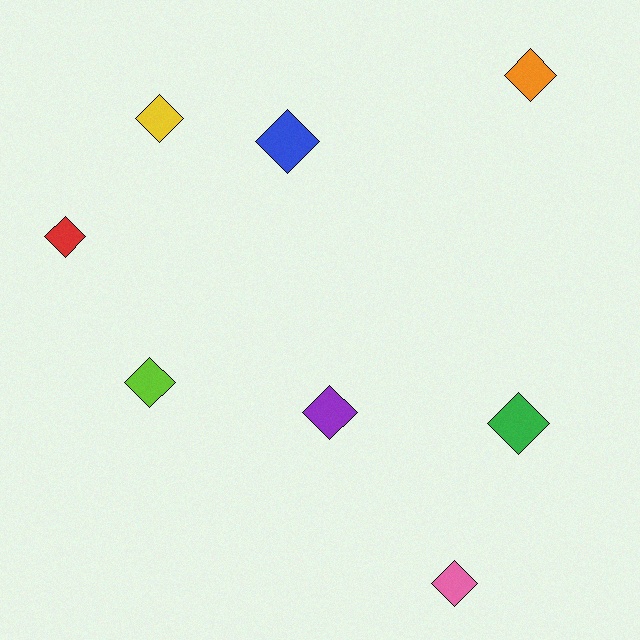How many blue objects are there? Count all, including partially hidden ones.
There is 1 blue object.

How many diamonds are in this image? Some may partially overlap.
There are 8 diamonds.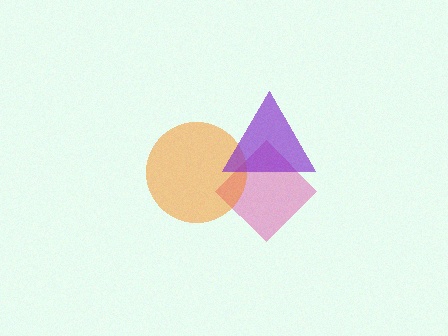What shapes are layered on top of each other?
The layered shapes are: a pink diamond, an orange circle, a purple triangle.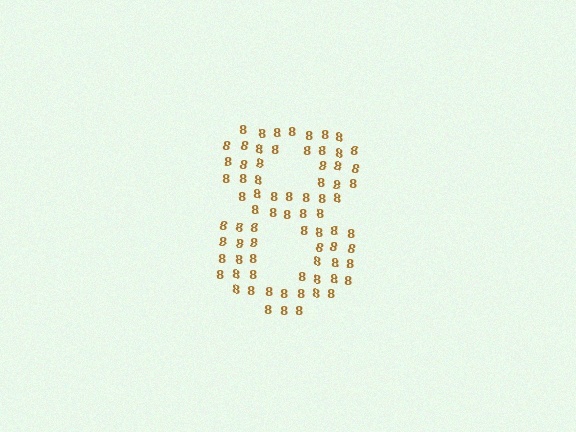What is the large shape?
The large shape is the digit 8.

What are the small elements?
The small elements are digit 8's.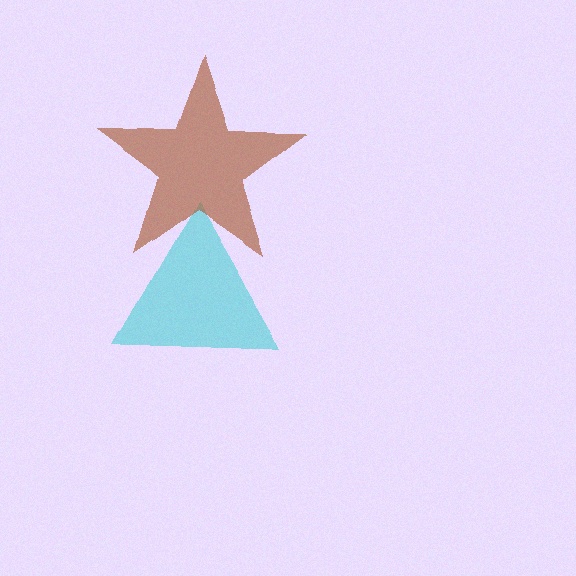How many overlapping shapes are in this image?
There are 2 overlapping shapes in the image.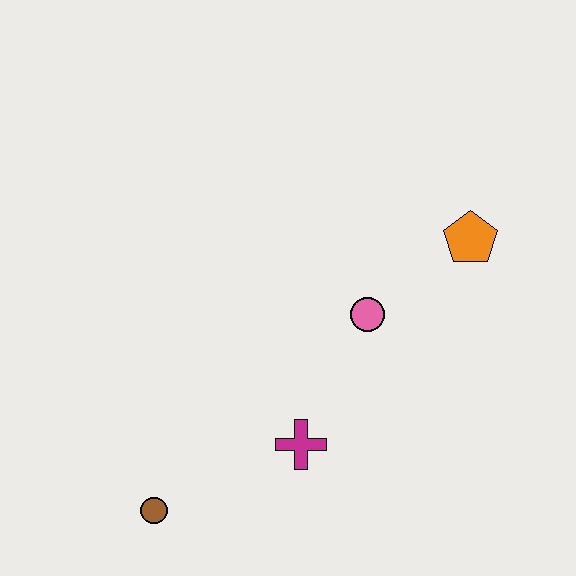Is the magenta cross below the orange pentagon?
Yes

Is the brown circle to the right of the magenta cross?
No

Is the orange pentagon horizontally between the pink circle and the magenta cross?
No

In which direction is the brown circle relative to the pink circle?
The brown circle is to the left of the pink circle.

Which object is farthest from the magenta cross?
The orange pentagon is farthest from the magenta cross.